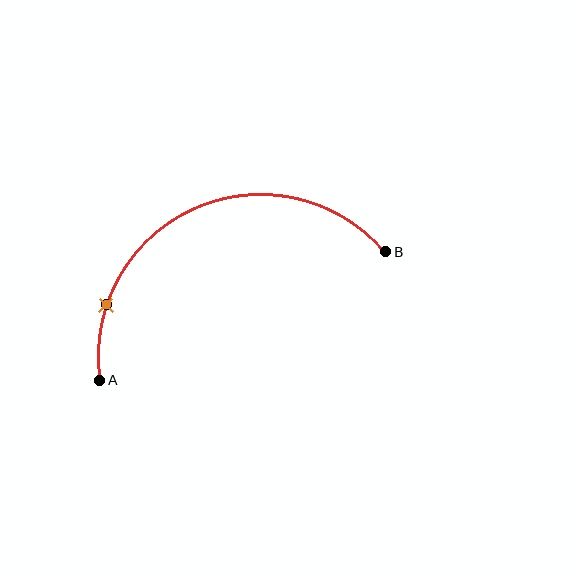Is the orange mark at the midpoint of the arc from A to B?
No. The orange mark lies on the arc but is closer to endpoint A. The arc midpoint would be at the point on the curve equidistant along the arc from both A and B.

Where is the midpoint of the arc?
The arc midpoint is the point on the curve farthest from the straight line joining A and B. It sits above that line.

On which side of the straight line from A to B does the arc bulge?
The arc bulges above the straight line connecting A and B.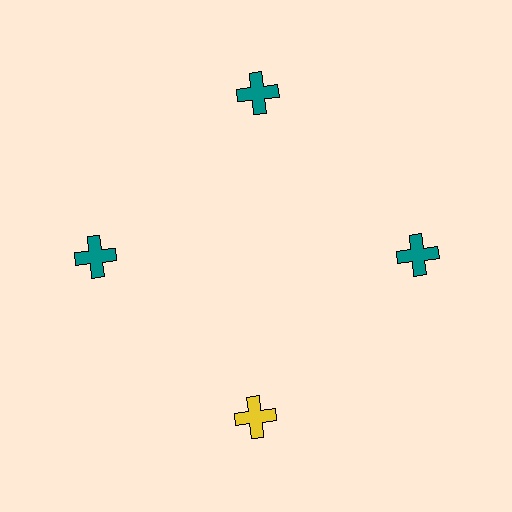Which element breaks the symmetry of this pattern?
The yellow cross at roughly the 6 o'clock position breaks the symmetry. All other shapes are teal crosses.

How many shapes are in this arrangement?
There are 4 shapes arranged in a ring pattern.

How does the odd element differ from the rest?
It has a different color: yellow instead of teal.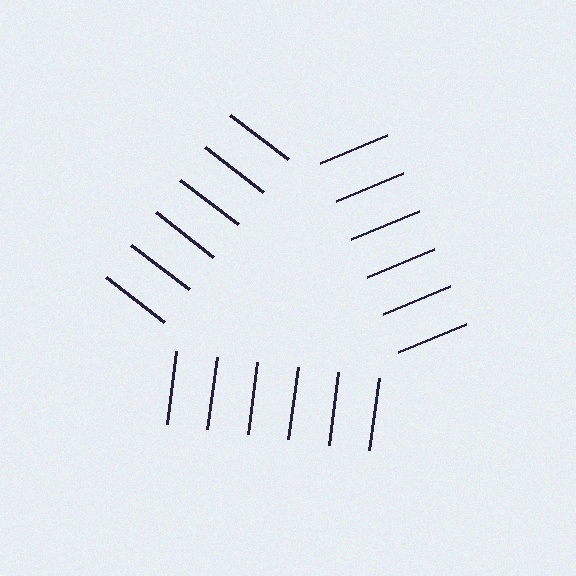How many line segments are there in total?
18 — 6 along each of the 3 edges.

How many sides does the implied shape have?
3 sides — the line-ends trace a triangle.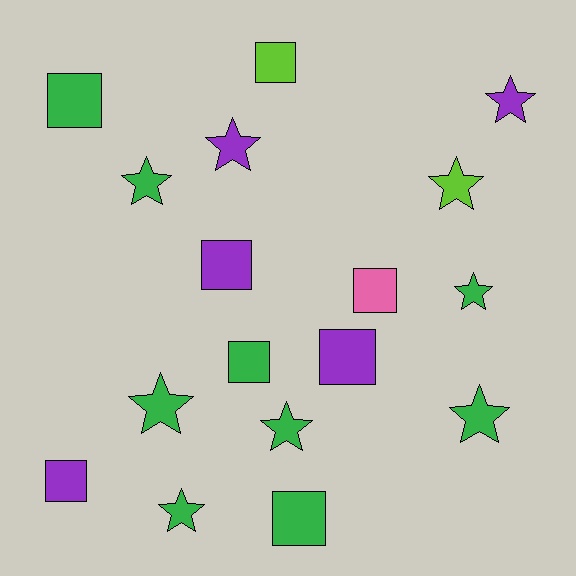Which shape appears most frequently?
Star, with 9 objects.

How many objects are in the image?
There are 17 objects.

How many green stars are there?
There are 6 green stars.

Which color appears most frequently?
Green, with 9 objects.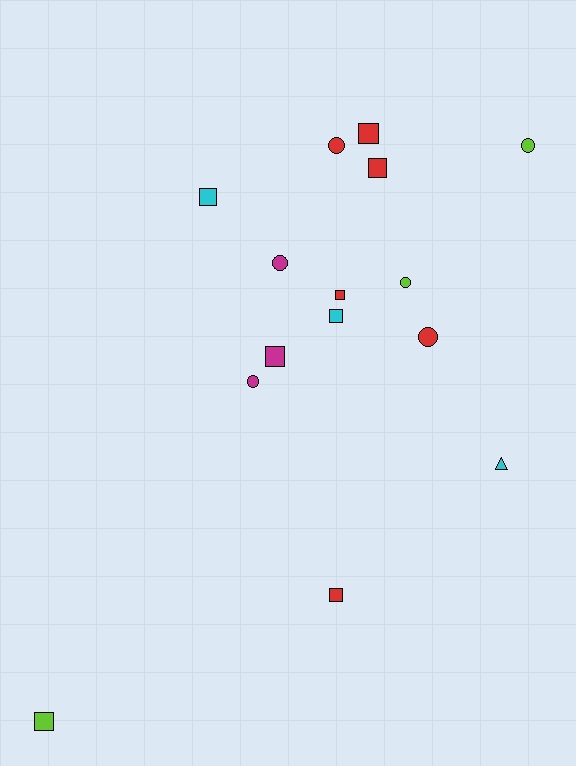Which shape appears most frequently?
Square, with 8 objects.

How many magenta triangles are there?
There are no magenta triangles.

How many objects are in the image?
There are 15 objects.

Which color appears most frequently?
Red, with 6 objects.